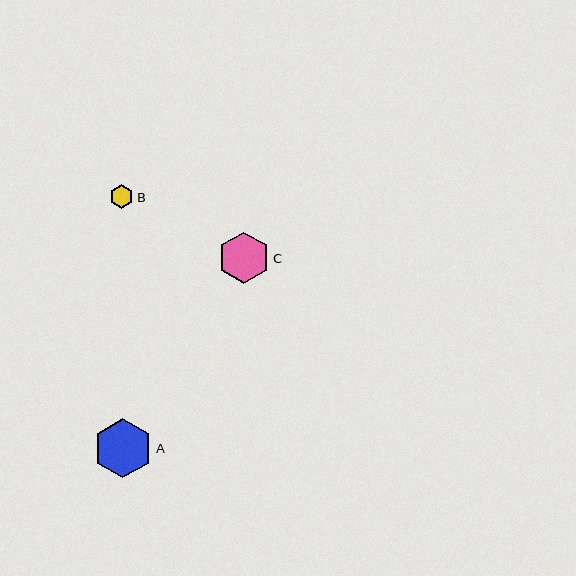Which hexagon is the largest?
Hexagon A is the largest with a size of approximately 59 pixels.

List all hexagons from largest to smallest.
From largest to smallest: A, C, B.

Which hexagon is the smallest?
Hexagon B is the smallest with a size of approximately 24 pixels.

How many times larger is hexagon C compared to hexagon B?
Hexagon C is approximately 2.1 times the size of hexagon B.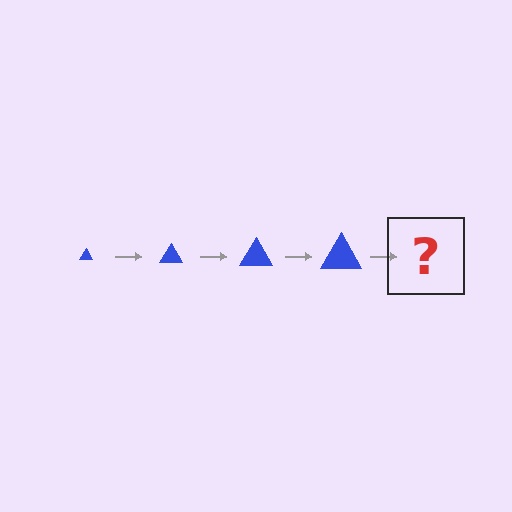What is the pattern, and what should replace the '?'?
The pattern is that the triangle gets progressively larger each step. The '?' should be a blue triangle, larger than the previous one.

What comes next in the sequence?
The next element should be a blue triangle, larger than the previous one.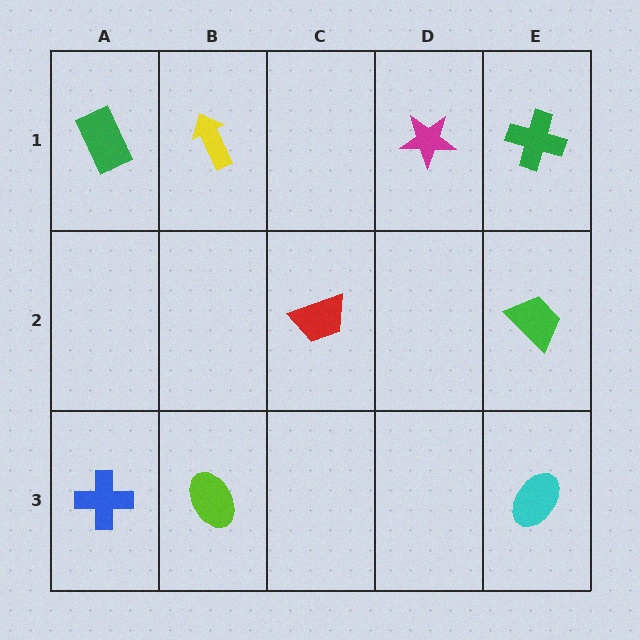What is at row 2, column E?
A green trapezoid.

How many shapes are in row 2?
2 shapes.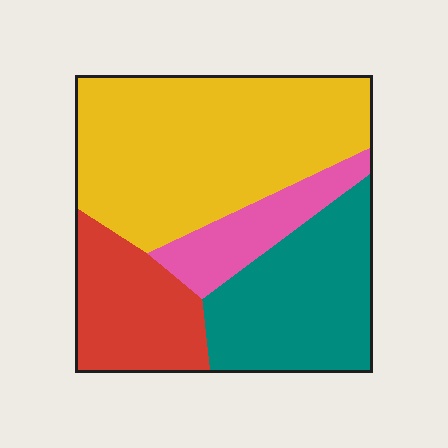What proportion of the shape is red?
Red covers about 20% of the shape.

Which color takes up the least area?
Pink, at roughly 10%.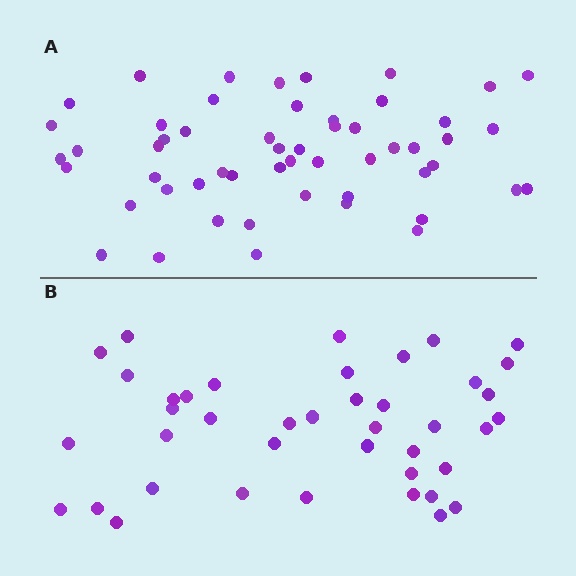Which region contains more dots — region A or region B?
Region A (the top region) has more dots.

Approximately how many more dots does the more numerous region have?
Region A has approximately 15 more dots than region B.